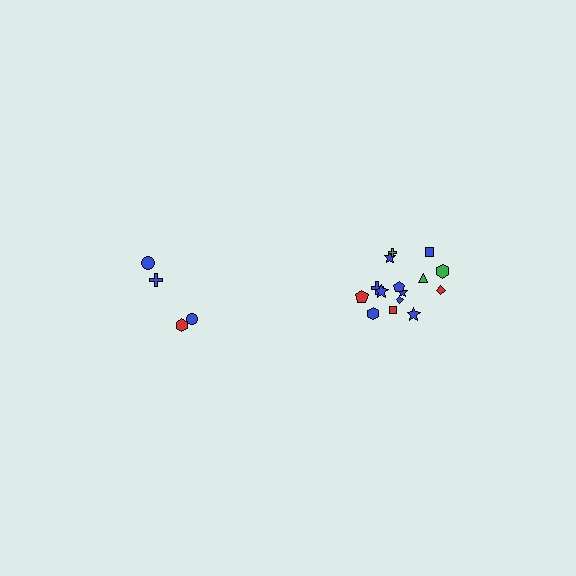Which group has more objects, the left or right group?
The right group.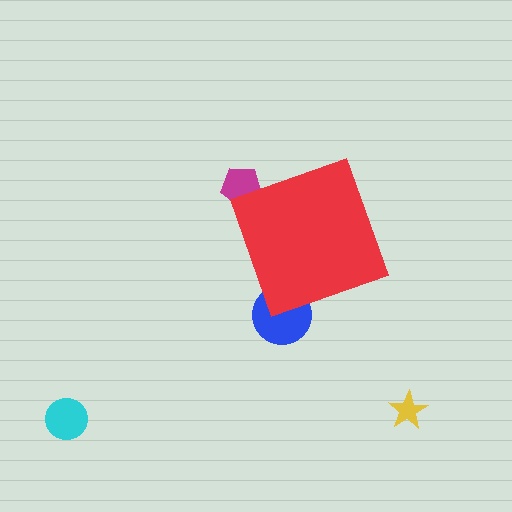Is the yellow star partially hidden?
No, the yellow star is fully visible.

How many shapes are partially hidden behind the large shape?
2 shapes are partially hidden.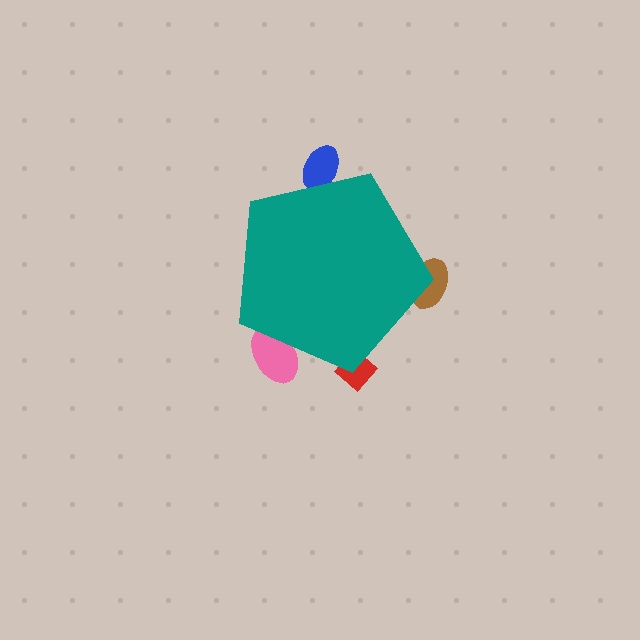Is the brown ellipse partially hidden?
Yes, the brown ellipse is partially hidden behind the teal pentagon.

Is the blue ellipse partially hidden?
Yes, the blue ellipse is partially hidden behind the teal pentagon.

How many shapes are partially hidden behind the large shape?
4 shapes are partially hidden.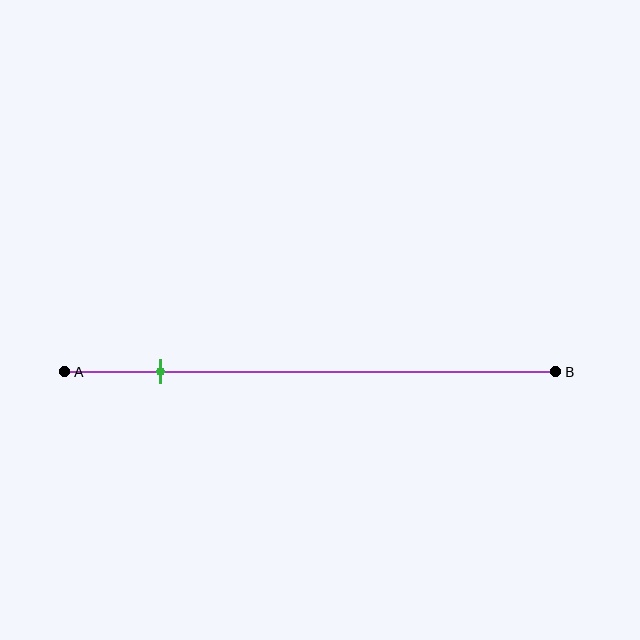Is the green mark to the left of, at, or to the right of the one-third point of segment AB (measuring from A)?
The green mark is to the left of the one-third point of segment AB.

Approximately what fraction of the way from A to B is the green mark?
The green mark is approximately 20% of the way from A to B.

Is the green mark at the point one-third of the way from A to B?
No, the mark is at about 20% from A, not at the 33% one-third point.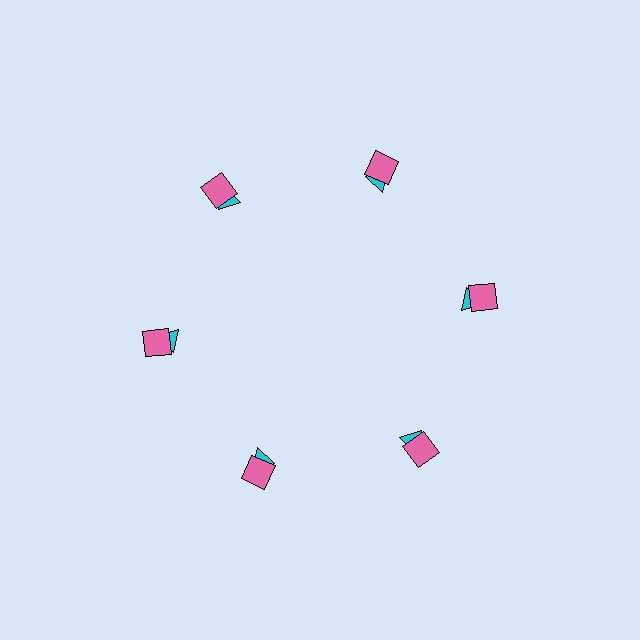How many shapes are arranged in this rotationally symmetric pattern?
There are 12 shapes, arranged in 6 groups of 2.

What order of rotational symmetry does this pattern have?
This pattern has 6-fold rotational symmetry.